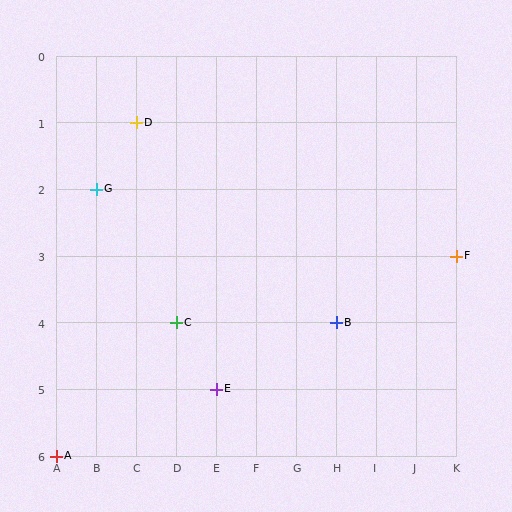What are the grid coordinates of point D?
Point D is at grid coordinates (C, 1).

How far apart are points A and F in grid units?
Points A and F are 10 columns and 3 rows apart (about 10.4 grid units diagonally).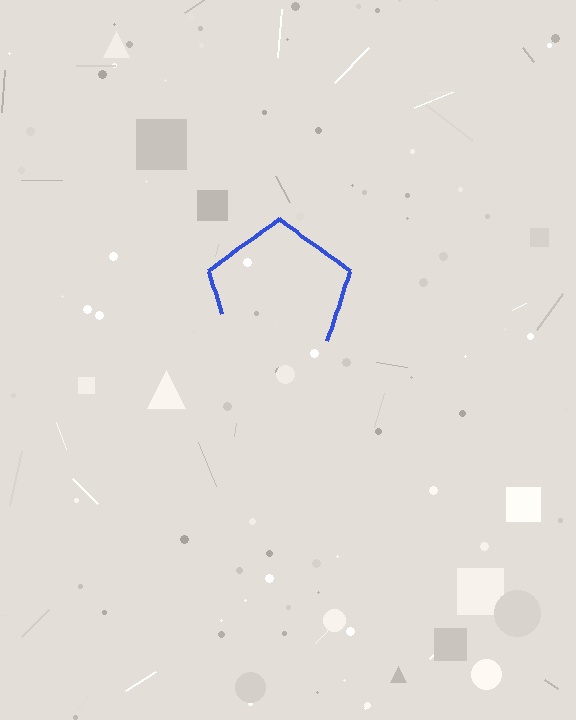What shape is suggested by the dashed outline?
The dashed outline suggests a pentagon.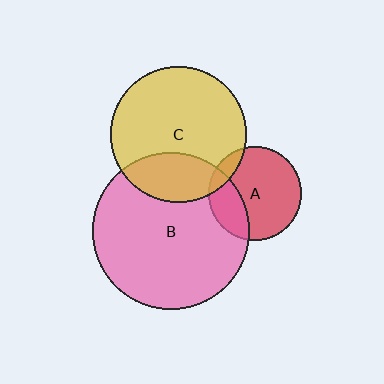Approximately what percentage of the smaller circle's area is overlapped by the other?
Approximately 10%.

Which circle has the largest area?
Circle B (pink).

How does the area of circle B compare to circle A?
Approximately 2.8 times.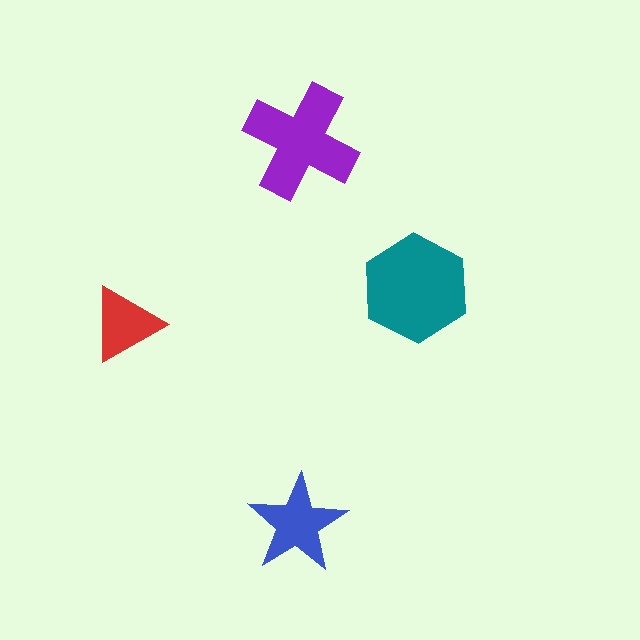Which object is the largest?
The teal hexagon.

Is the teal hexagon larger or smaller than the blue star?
Larger.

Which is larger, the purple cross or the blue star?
The purple cross.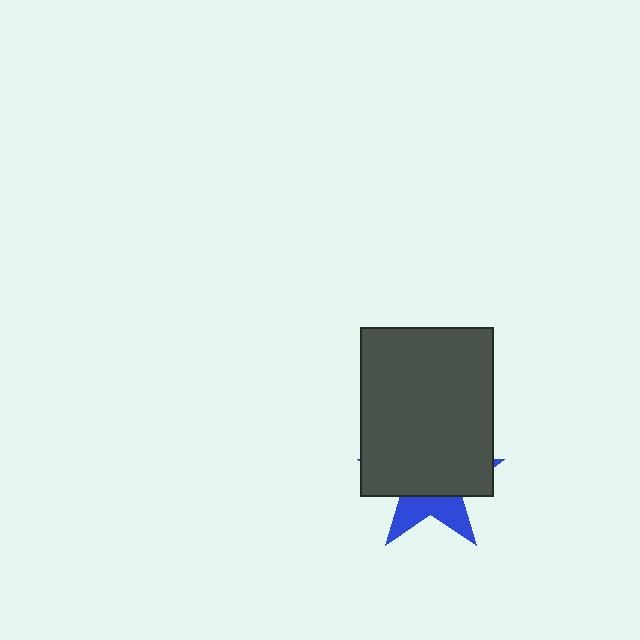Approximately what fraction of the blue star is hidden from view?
Roughly 67% of the blue star is hidden behind the dark gray rectangle.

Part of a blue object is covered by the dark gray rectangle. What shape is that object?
It is a star.